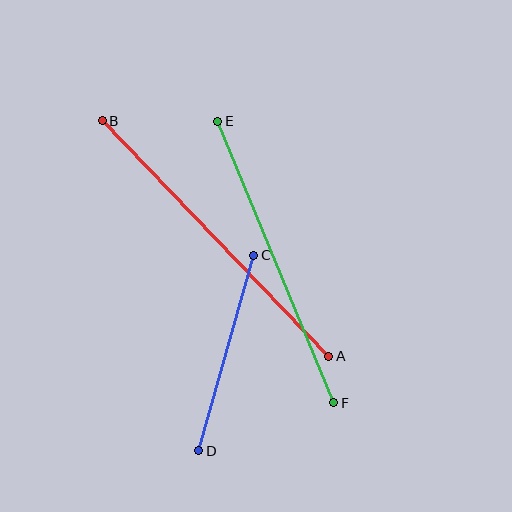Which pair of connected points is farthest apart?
Points A and B are farthest apart.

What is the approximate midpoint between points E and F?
The midpoint is at approximately (276, 262) pixels.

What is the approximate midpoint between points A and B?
The midpoint is at approximately (215, 239) pixels.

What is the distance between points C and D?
The distance is approximately 203 pixels.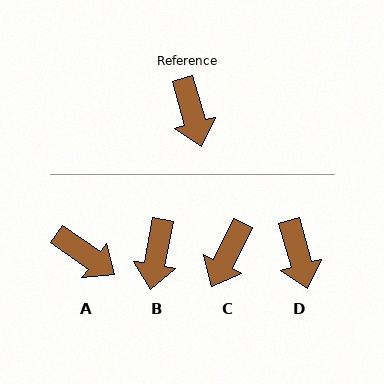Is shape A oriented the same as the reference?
No, it is off by about 39 degrees.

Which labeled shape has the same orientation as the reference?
D.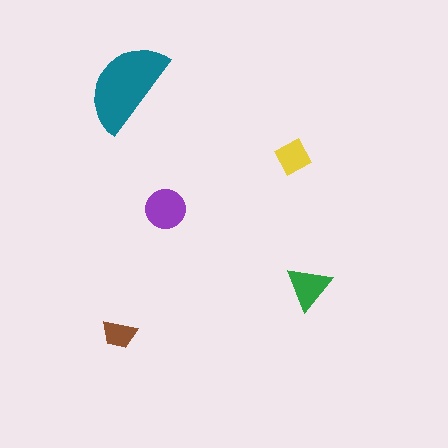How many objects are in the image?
There are 5 objects in the image.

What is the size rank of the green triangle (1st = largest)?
3rd.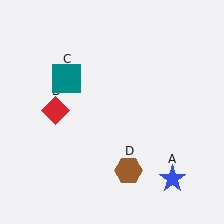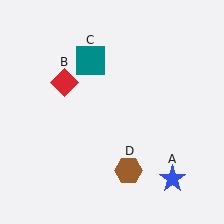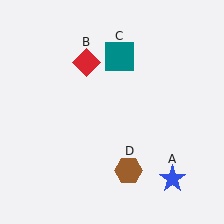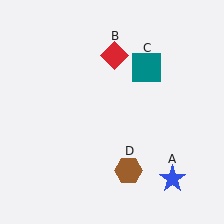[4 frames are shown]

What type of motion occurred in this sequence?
The red diamond (object B), teal square (object C) rotated clockwise around the center of the scene.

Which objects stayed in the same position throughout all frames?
Blue star (object A) and brown hexagon (object D) remained stationary.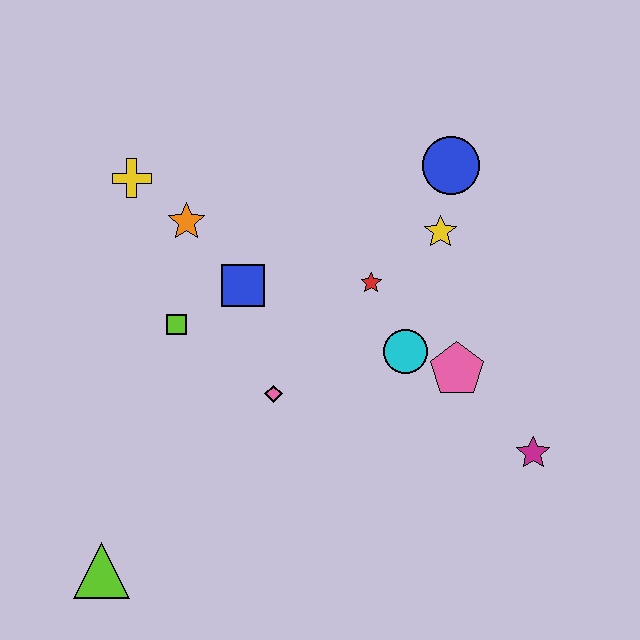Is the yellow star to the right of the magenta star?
No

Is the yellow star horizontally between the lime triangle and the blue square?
No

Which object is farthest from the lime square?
The magenta star is farthest from the lime square.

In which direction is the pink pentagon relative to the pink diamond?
The pink pentagon is to the right of the pink diamond.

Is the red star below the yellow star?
Yes